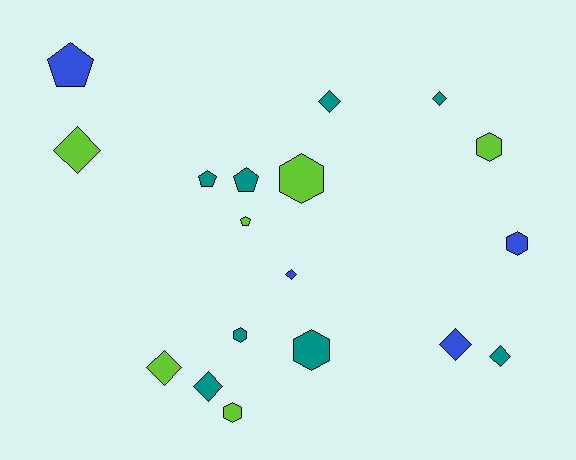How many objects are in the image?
There are 18 objects.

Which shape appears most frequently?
Diamond, with 8 objects.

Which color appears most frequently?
Teal, with 8 objects.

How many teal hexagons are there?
There are 2 teal hexagons.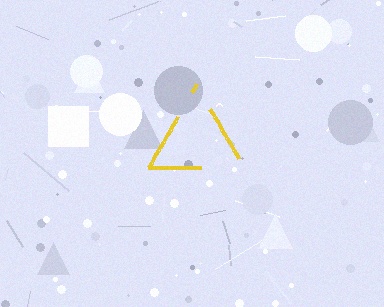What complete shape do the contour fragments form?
The contour fragments form a triangle.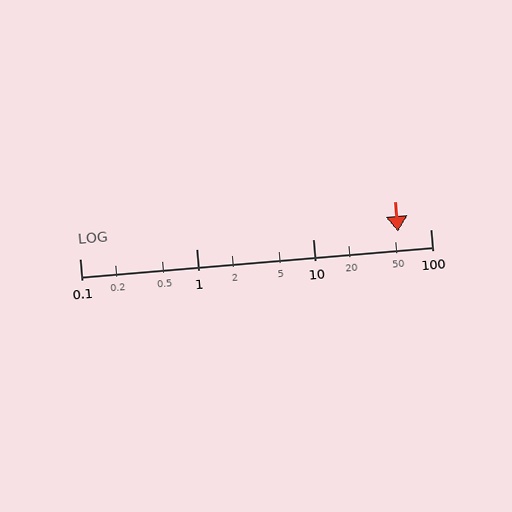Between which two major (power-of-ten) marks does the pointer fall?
The pointer is between 10 and 100.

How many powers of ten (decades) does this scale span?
The scale spans 3 decades, from 0.1 to 100.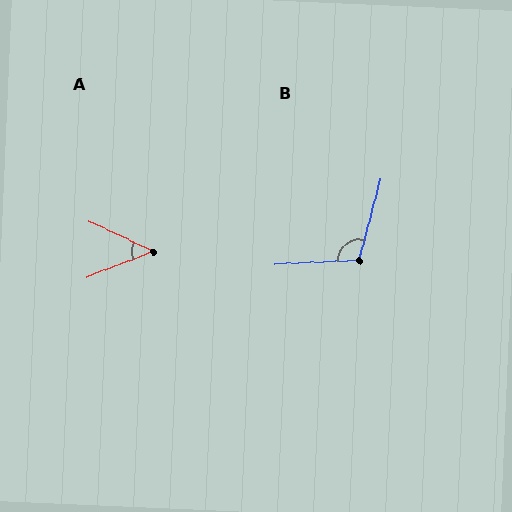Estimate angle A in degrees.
Approximately 46 degrees.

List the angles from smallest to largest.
A (46°), B (107°).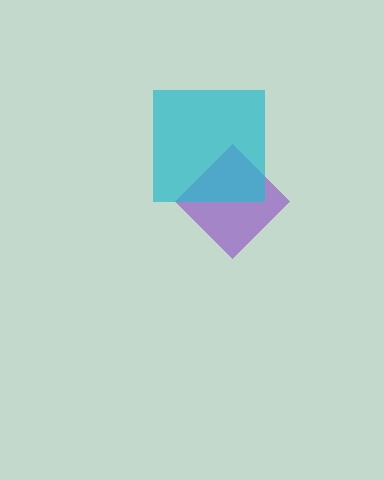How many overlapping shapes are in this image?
There are 2 overlapping shapes in the image.